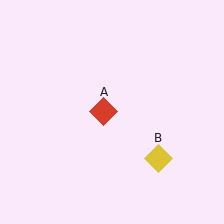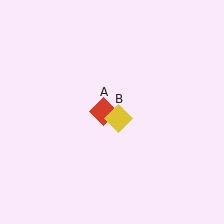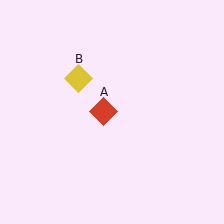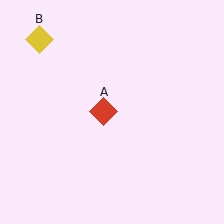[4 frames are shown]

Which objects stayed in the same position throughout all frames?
Red diamond (object A) remained stationary.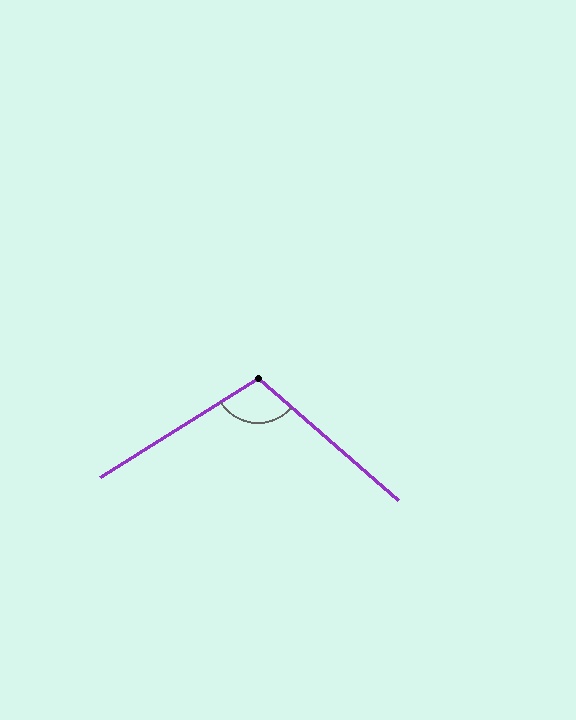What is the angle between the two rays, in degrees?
Approximately 107 degrees.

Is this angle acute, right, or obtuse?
It is obtuse.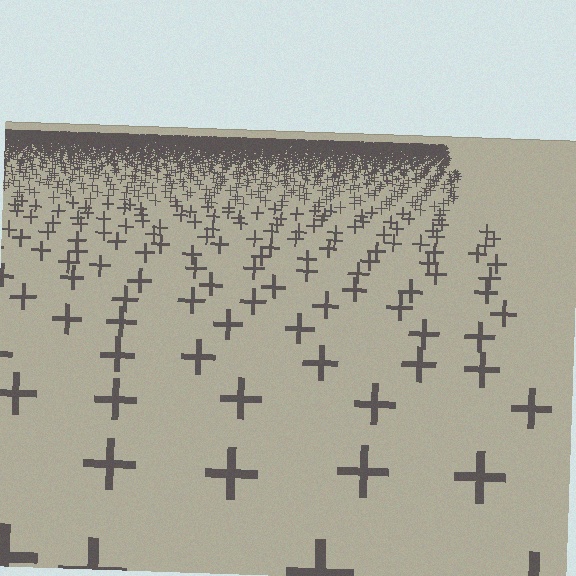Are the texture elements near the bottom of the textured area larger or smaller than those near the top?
Larger. Near the bottom, elements are closer to the viewer and appear at a bigger on-screen size.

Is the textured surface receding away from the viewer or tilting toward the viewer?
The surface is receding away from the viewer. Texture elements get smaller and denser toward the top.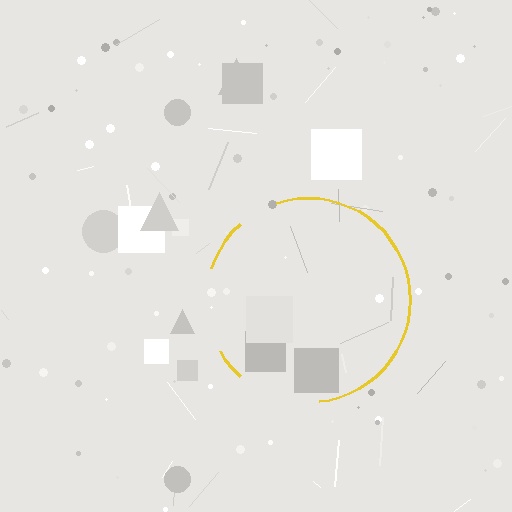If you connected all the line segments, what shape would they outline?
They would outline a circle.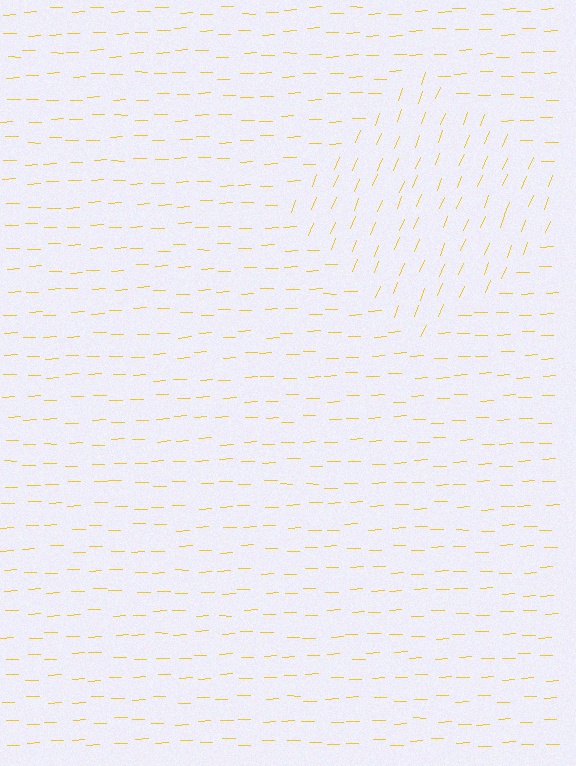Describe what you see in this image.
The image is filled with small yellow line segments. A diamond region in the image has lines oriented differently from the surrounding lines, creating a visible texture boundary.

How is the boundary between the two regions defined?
The boundary is defined purely by a change in line orientation (approximately 66 degrees difference). All lines are the same color and thickness.